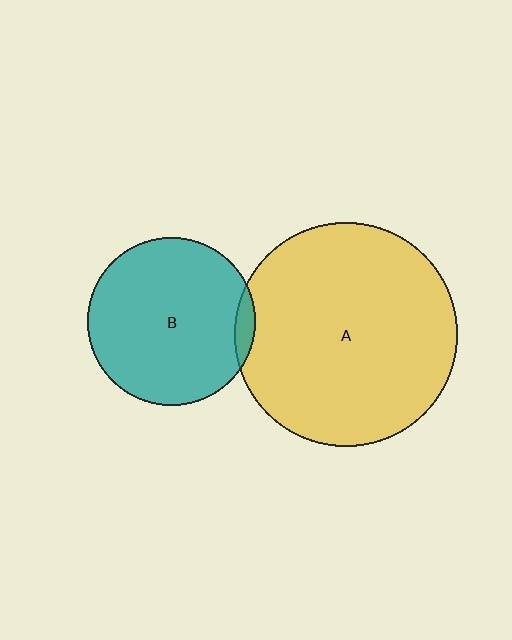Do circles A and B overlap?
Yes.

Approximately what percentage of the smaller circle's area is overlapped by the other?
Approximately 5%.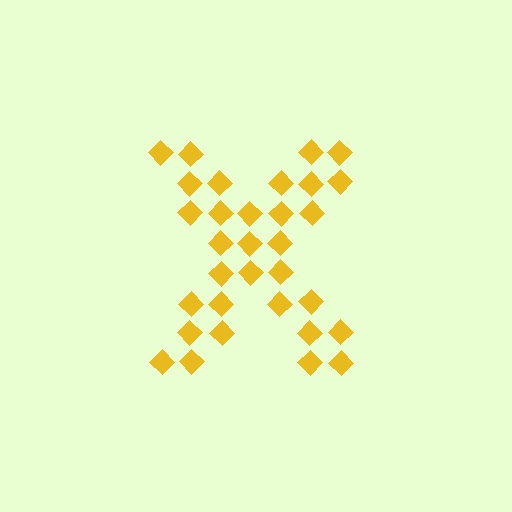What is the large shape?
The large shape is the letter X.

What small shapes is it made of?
It is made of small diamonds.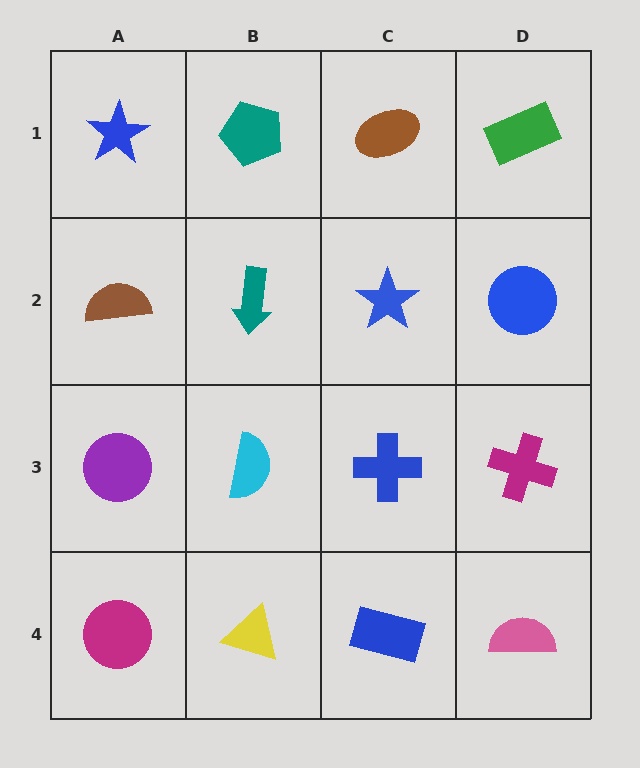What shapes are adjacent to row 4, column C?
A blue cross (row 3, column C), a yellow triangle (row 4, column B), a pink semicircle (row 4, column D).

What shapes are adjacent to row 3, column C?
A blue star (row 2, column C), a blue rectangle (row 4, column C), a cyan semicircle (row 3, column B), a magenta cross (row 3, column D).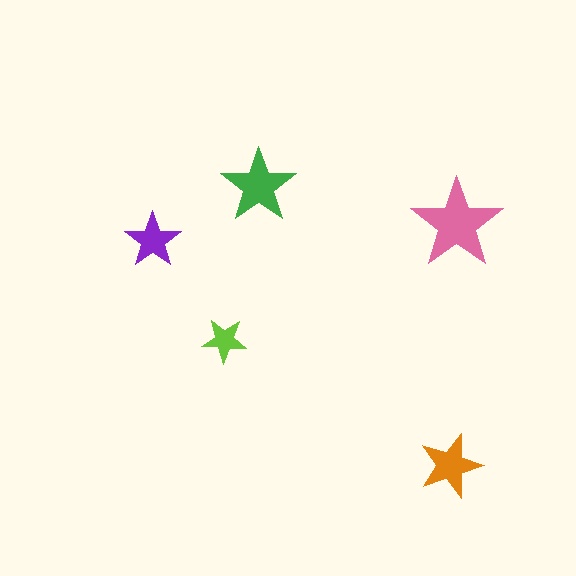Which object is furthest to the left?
The purple star is leftmost.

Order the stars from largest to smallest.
the pink one, the green one, the orange one, the purple one, the lime one.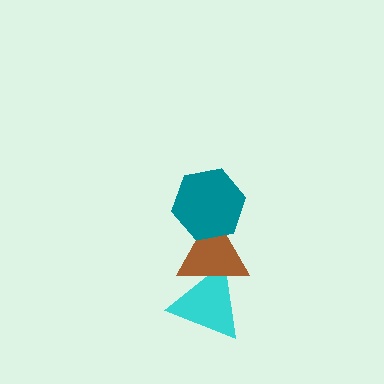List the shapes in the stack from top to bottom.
From top to bottom: the teal hexagon, the brown triangle, the cyan triangle.